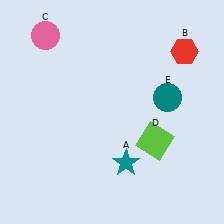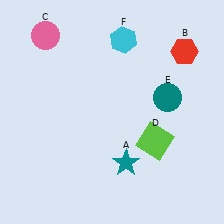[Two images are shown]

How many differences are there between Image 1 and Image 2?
There is 1 difference between the two images.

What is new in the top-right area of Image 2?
A cyan hexagon (F) was added in the top-right area of Image 2.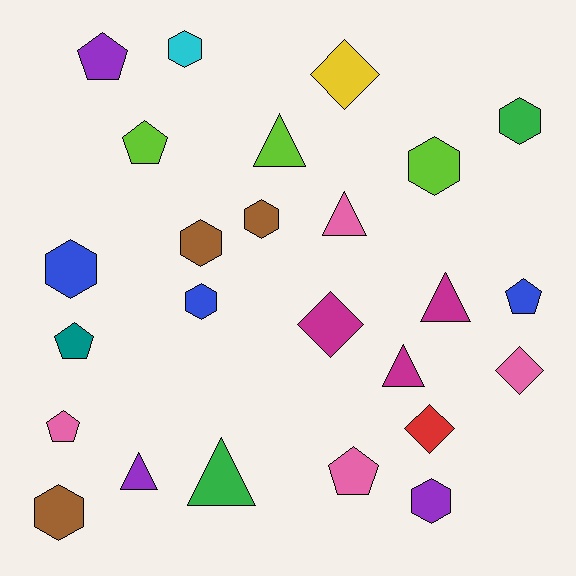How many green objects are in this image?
There are 2 green objects.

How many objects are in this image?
There are 25 objects.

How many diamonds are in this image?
There are 4 diamonds.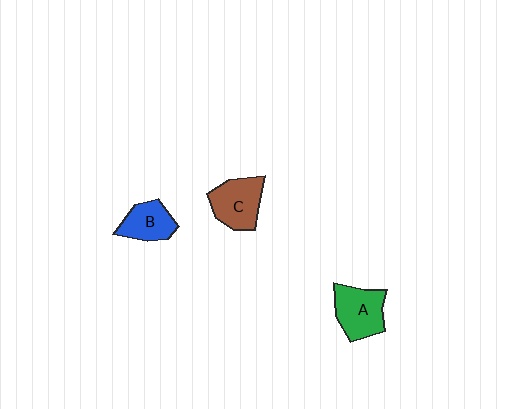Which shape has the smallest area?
Shape B (blue).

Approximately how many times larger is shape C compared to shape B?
Approximately 1.3 times.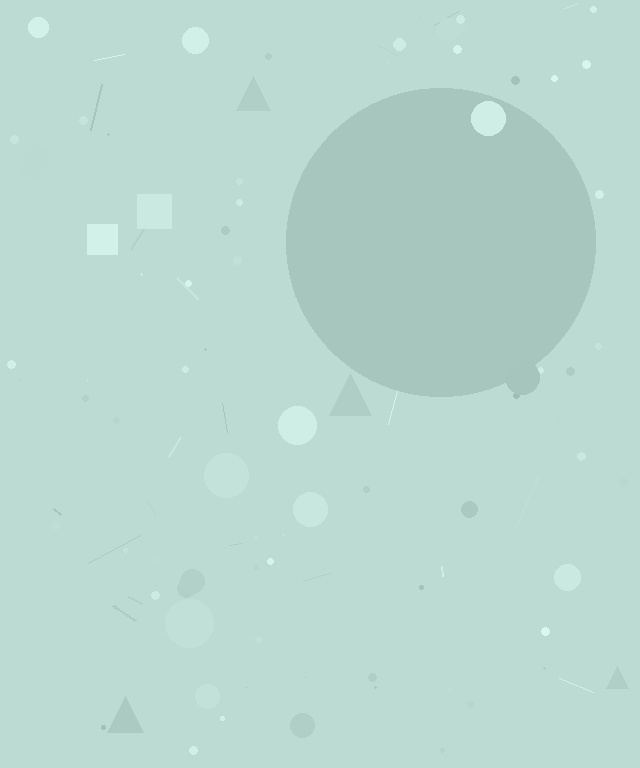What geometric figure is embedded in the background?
A circle is embedded in the background.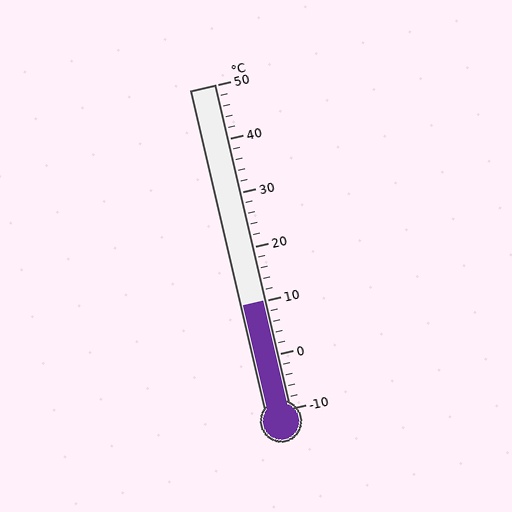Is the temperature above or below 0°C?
The temperature is above 0°C.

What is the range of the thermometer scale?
The thermometer scale ranges from -10°C to 50°C.